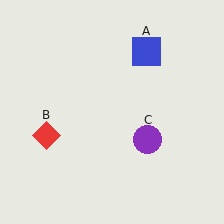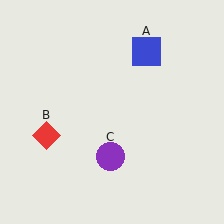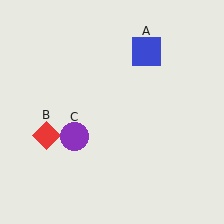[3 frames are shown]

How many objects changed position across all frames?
1 object changed position: purple circle (object C).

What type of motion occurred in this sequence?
The purple circle (object C) rotated clockwise around the center of the scene.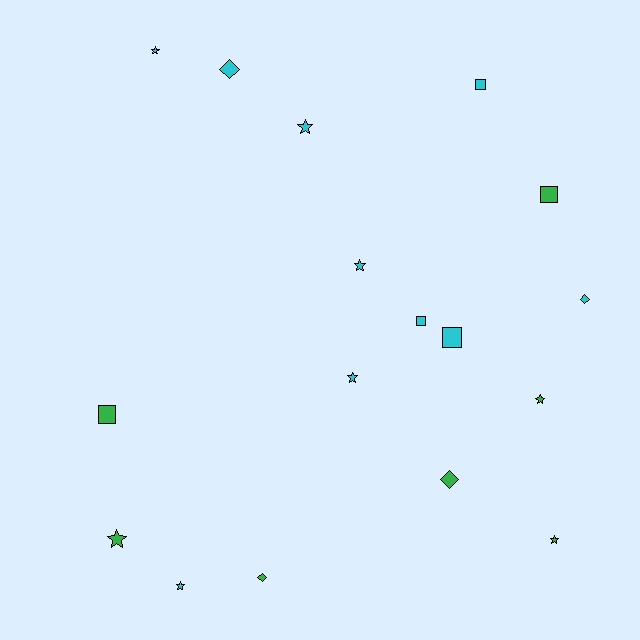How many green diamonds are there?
There are 2 green diamonds.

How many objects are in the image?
There are 17 objects.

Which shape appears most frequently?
Star, with 8 objects.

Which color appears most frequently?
Cyan, with 10 objects.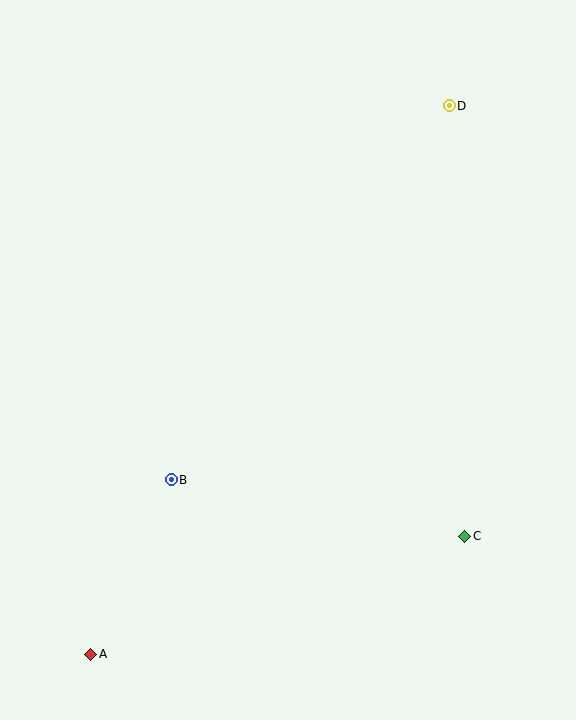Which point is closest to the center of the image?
Point B at (171, 480) is closest to the center.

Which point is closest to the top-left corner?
Point D is closest to the top-left corner.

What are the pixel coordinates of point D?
Point D is at (449, 106).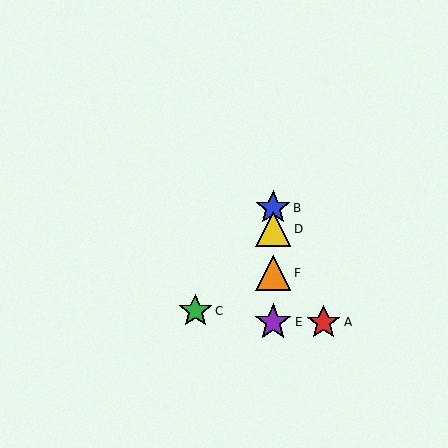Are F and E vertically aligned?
Yes, both are at x≈273.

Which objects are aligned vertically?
Objects B, D, E, F are aligned vertically.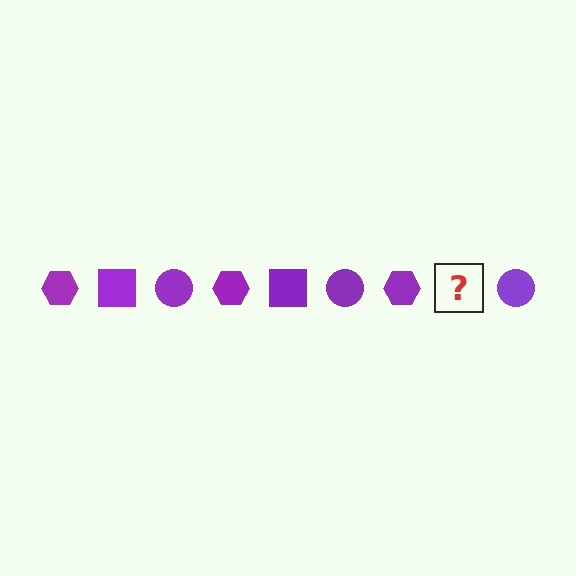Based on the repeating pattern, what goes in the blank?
The blank should be a purple square.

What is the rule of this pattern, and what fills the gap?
The rule is that the pattern cycles through hexagon, square, circle shapes in purple. The gap should be filled with a purple square.